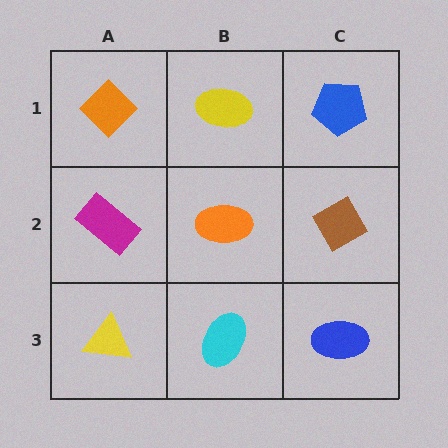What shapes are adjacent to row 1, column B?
An orange ellipse (row 2, column B), an orange diamond (row 1, column A), a blue pentagon (row 1, column C).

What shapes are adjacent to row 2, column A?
An orange diamond (row 1, column A), a yellow triangle (row 3, column A), an orange ellipse (row 2, column B).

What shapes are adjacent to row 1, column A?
A magenta rectangle (row 2, column A), a yellow ellipse (row 1, column B).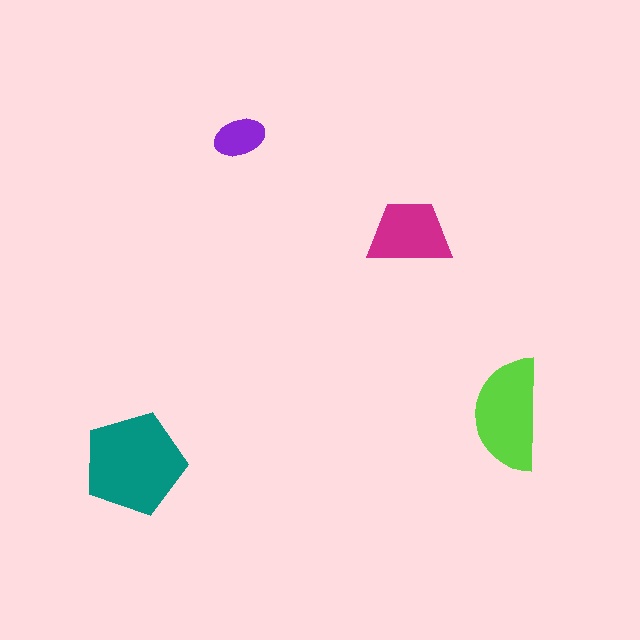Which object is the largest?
The teal pentagon.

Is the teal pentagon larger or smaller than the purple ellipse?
Larger.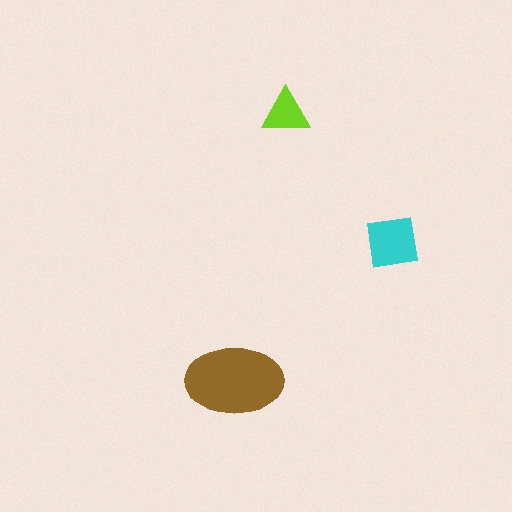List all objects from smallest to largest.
The lime triangle, the cyan square, the brown ellipse.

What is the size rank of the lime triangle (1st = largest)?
3rd.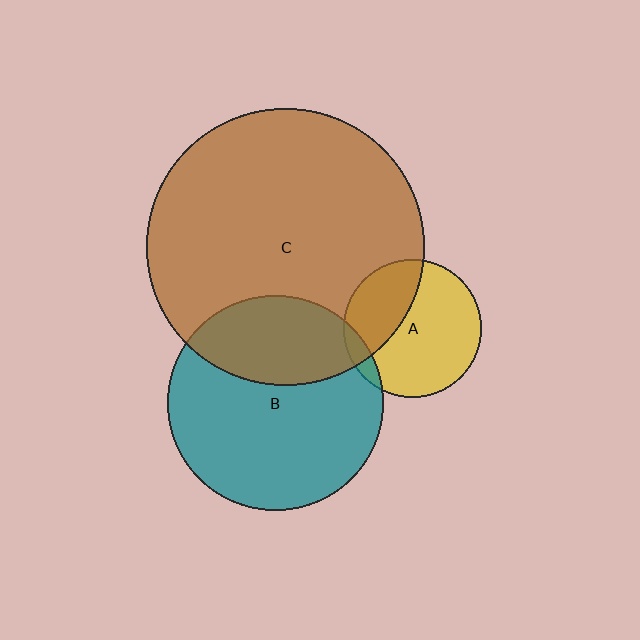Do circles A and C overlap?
Yes.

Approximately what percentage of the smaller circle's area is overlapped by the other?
Approximately 35%.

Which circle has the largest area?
Circle C (brown).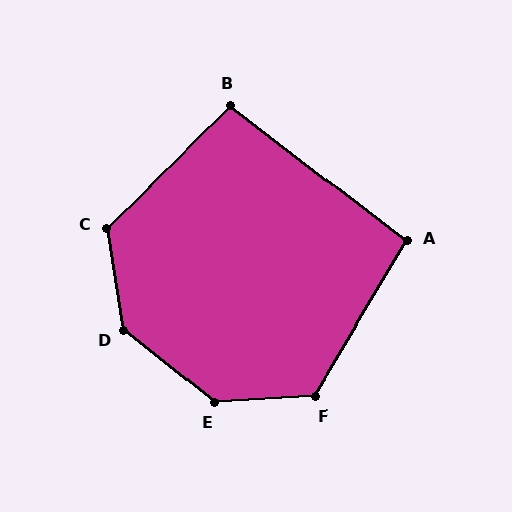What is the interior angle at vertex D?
Approximately 138 degrees (obtuse).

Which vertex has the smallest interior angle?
A, at approximately 97 degrees.